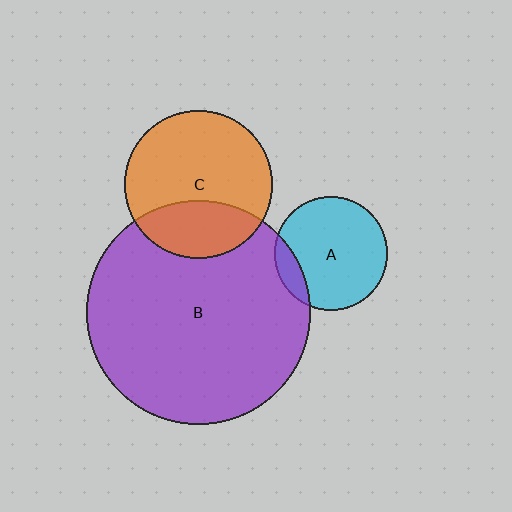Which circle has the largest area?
Circle B (purple).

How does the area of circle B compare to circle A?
Approximately 3.9 times.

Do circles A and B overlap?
Yes.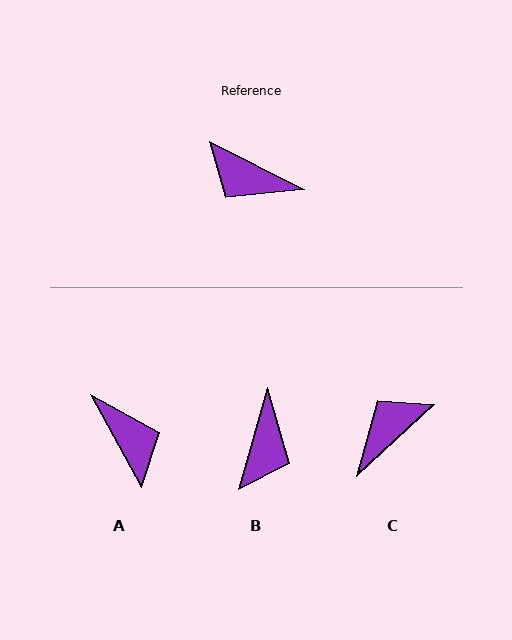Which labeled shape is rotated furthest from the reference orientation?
A, about 146 degrees away.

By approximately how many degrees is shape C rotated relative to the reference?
Approximately 111 degrees clockwise.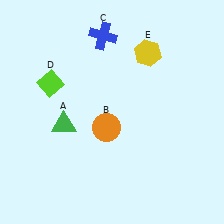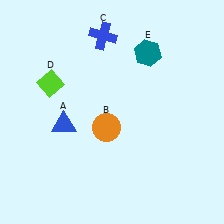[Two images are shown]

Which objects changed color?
A changed from green to blue. E changed from yellow to teal.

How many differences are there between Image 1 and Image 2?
There are 2 differences between the two images.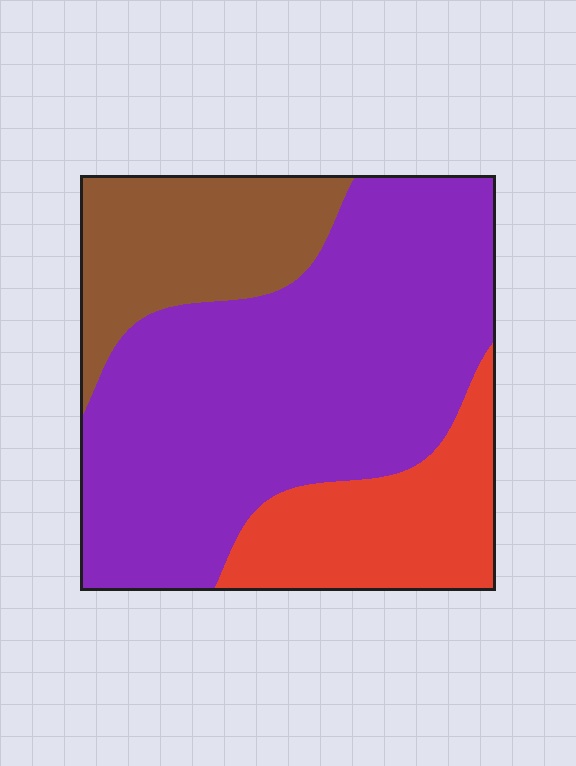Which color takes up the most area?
Purple, at roughly 60%.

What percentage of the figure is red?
Red takes up about one fifth (1/5) of the figure.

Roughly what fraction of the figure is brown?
Brown takes up about one fifth (1/5) of the figure.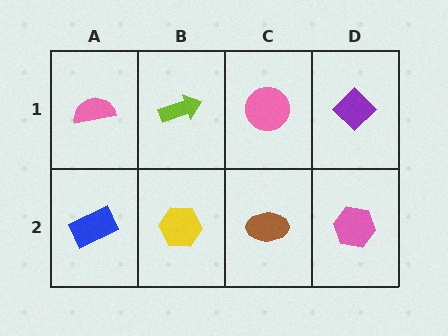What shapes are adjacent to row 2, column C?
A pink circle (row 1, column C), a yellow hexagon (row 2, column B), a pink hexagon (row 2, column D).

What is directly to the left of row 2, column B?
A blue rectangle.